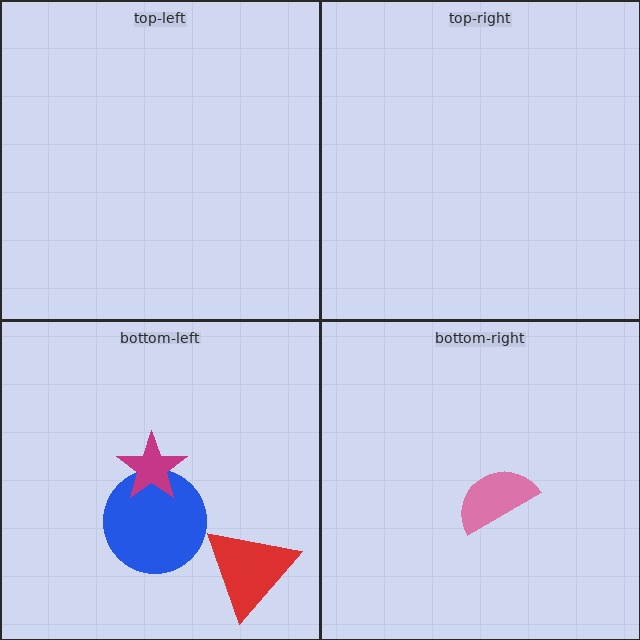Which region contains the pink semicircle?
The bottom-right region.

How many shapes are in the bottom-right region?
1.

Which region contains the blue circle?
The bottom-left region.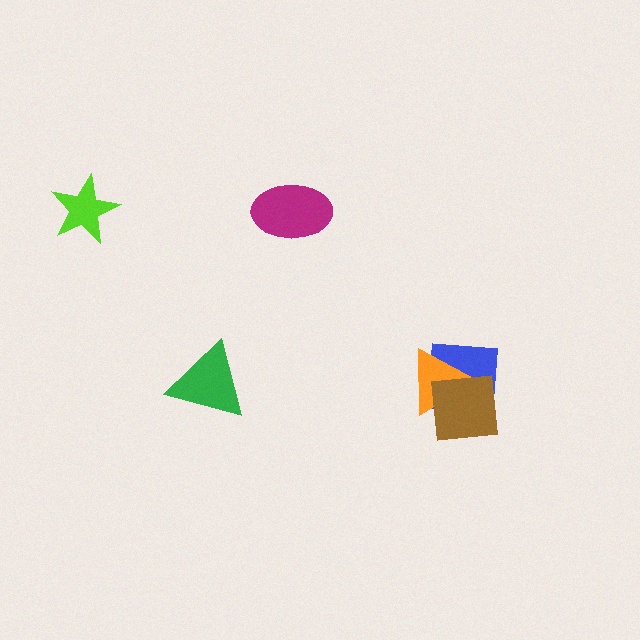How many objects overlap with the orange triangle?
2 objects overlap with the orange triangle.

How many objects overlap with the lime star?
0 objects overlap with the lime star.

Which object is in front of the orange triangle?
The brown square is in front of the orange triangle.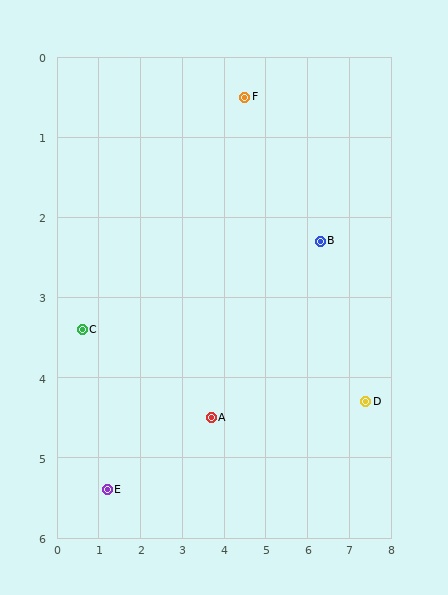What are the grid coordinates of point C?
Point C is at approximately (0.6, 3.4).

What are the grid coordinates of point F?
Point F is at approximately (4.5, 0.5).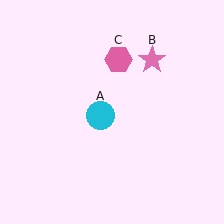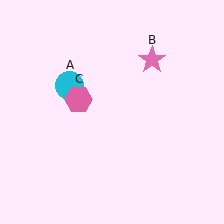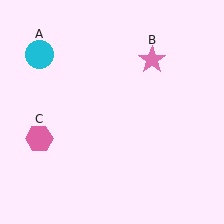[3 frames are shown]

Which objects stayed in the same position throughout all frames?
Pink star (object B) remained stationary.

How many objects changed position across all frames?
2 objects changed position: cyan circle (object A), pink hexagon (object C).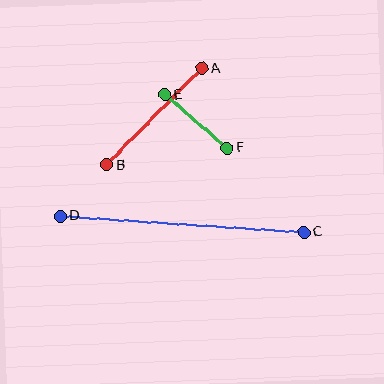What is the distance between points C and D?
The distance is approximately 244 pixels.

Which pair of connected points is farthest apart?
Points C and D are farthest apart.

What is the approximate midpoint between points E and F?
The midpoint is at approximately (196, 121) pixels.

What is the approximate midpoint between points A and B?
The midpoint is at approximately (154, 117) pixels.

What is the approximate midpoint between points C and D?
The midpoint is at approximately (182, 224) pixels.